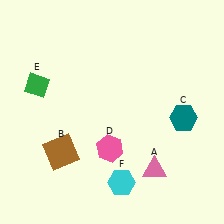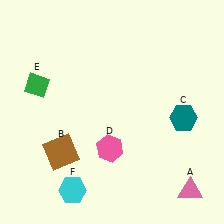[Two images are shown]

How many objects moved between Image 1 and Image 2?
2 objects moved between the two images.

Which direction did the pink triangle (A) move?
The pink triangle (A) moved right.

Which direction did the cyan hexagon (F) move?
The cyan hexagon (F) moved left.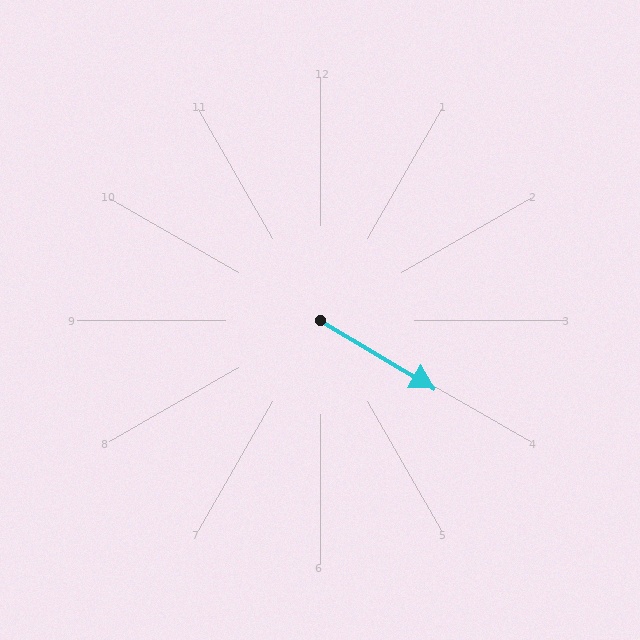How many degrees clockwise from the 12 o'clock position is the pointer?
Approximately 121 degrees.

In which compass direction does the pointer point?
Southeast.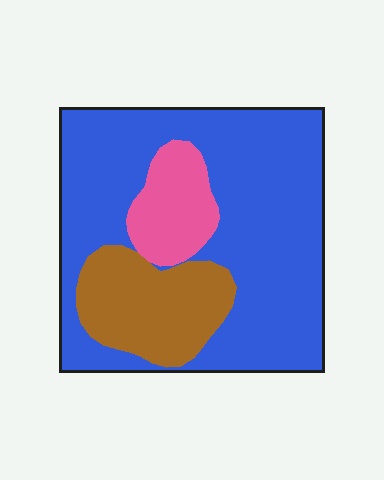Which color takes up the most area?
Blue, at roughly 70%.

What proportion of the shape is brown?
Brown covers roughly 20% of the shape.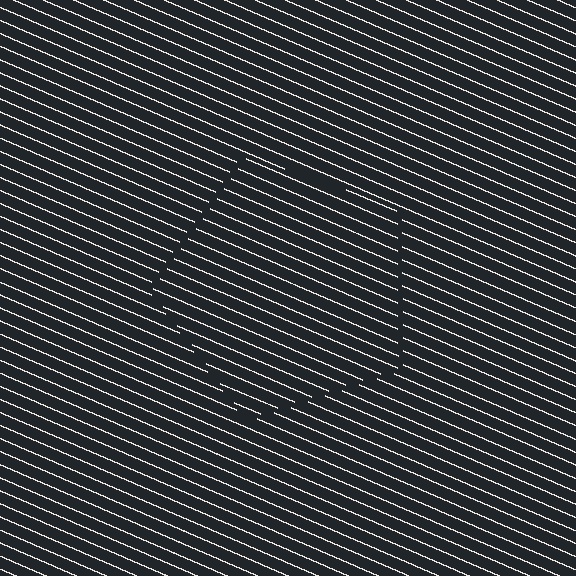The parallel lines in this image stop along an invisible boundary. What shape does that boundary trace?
An illusory pentagon. The interior of the shape contains the same grating, shifted by half a period — the contour is defined by the phase discontinuity where line-ends from the inner and outer gratings abut.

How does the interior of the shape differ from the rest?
The interior of the shape contains the same grating, shifted by half a period — the contour is defined by the phase discontinuity where line-ends from the inner and outer gratings abut.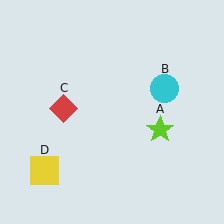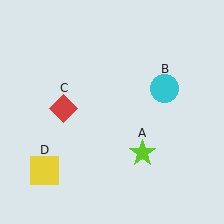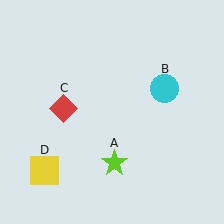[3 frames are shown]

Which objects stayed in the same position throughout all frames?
Cyan circle (object B) and red diamond (object C) and yellow square (object D) remained stationary.